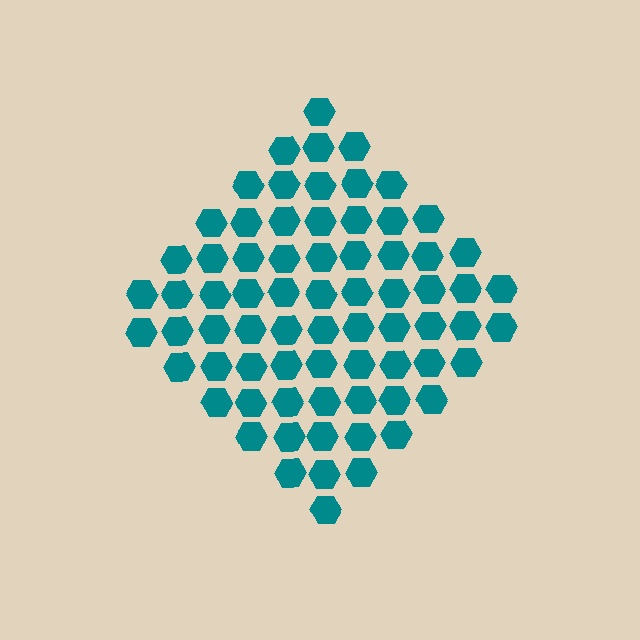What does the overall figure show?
The overall figure shows a diamond.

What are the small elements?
The small elements are hexagons.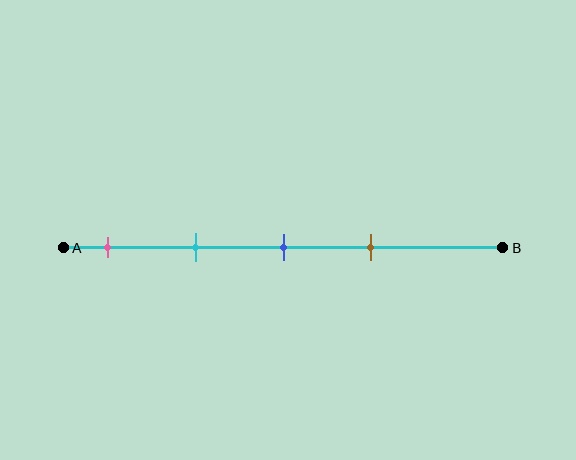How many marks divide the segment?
There are 4 marks dividing the segment.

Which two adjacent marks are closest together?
The blue and brown marks are the closest adjacent pair.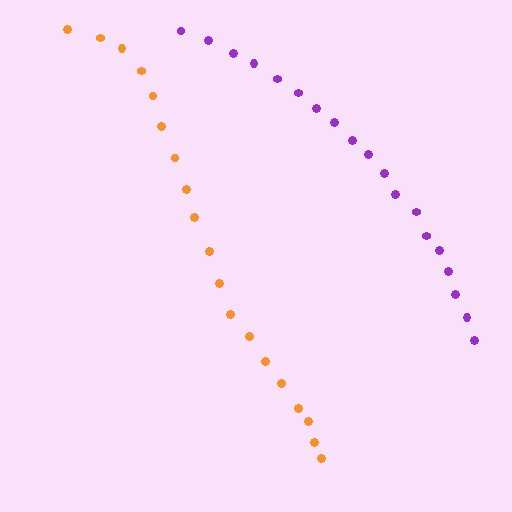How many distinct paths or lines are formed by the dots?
There are 2 distinct paths.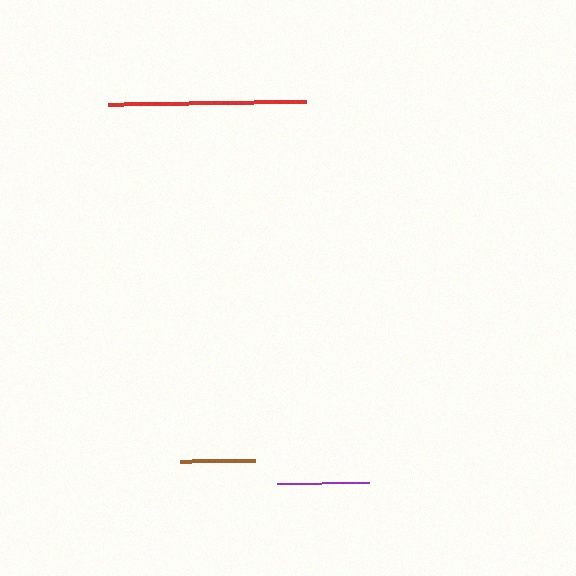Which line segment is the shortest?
The brown line is the shortest at approximately 75 pixels.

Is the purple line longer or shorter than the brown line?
The purple line is longer than the brown line.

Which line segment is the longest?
The red line is the longest at approximately 198 pixels.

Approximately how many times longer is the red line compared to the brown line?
The red line is approximately 2.6 times the length of the brown line.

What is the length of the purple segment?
The purple segment is approximately 92 pixels long.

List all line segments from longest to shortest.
From longest to shortest: red, purple, brown.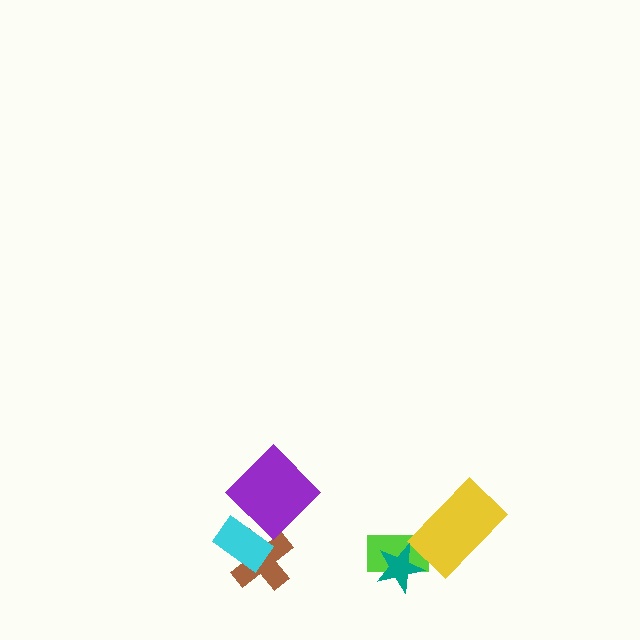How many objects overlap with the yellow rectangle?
1 object overlaps with the yellow rectangle.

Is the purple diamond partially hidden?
Yes, it is partially covered by another shape.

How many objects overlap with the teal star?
1 object overlaps with the teal star.